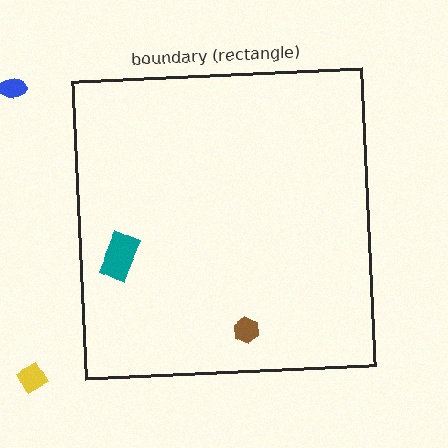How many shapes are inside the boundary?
2 inside, 2 outside.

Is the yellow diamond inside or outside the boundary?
Outside.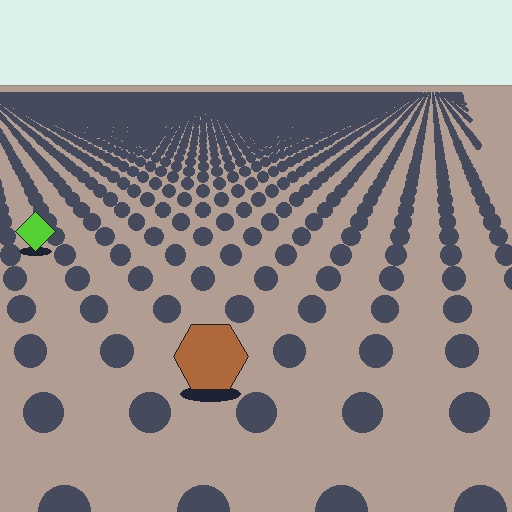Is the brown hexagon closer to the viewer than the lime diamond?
Yes. The brown hexagon is closer — you can tell from the texture gradient: the ground texture is coarser near it.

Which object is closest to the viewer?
The brown hexagon is closest. The texture marks near it are larger and more spread out.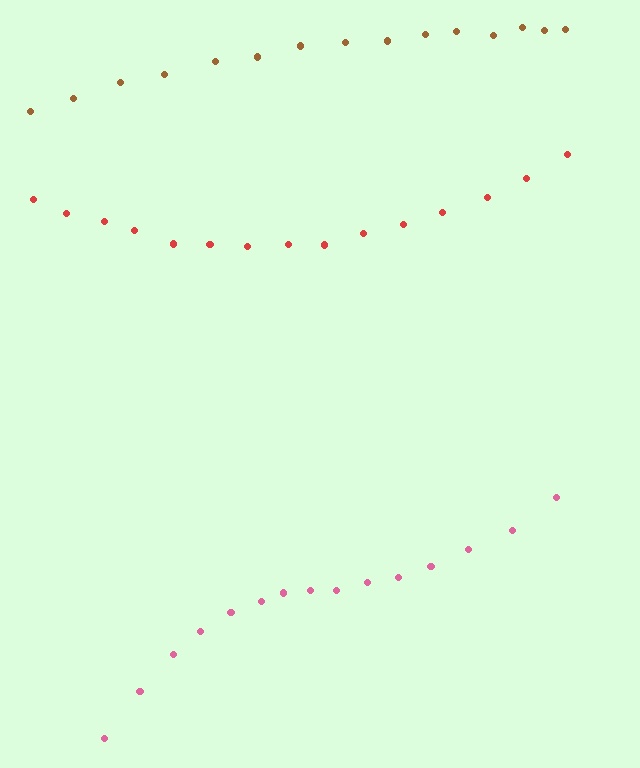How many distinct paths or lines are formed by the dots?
There are 3 distinct paths.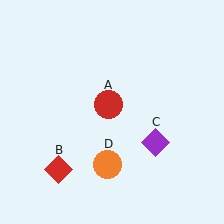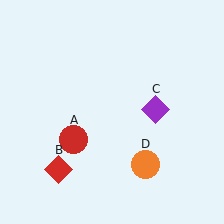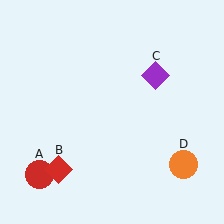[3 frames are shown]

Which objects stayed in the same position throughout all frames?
Red diamond (object B) remained stationary.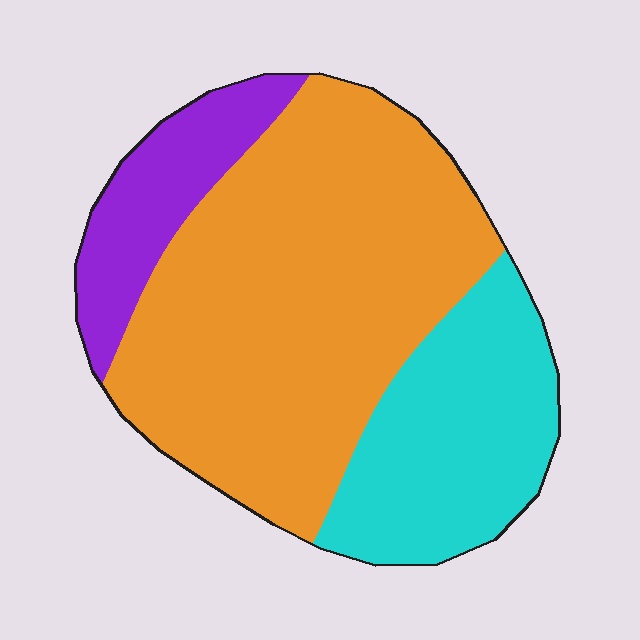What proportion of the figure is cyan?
Cyan covers 26% of the figure.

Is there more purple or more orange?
Orange.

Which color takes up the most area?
Orange, at roughly 60%.